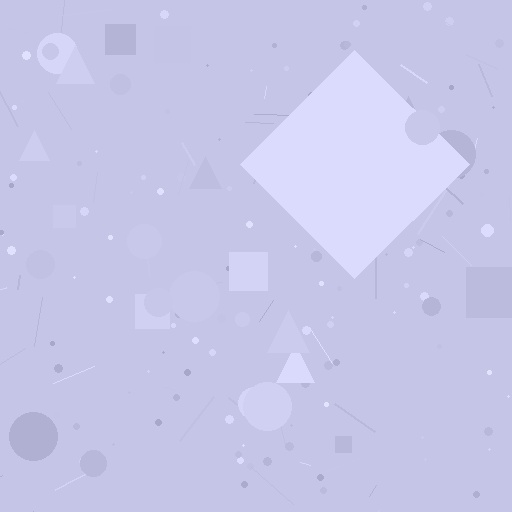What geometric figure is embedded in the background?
A diamond is embedded in the background.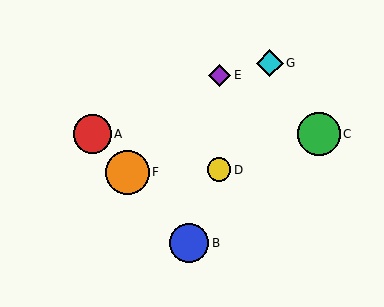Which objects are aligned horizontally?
Objects A, C are aligned horizontally.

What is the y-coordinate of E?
Object E is at y≈75.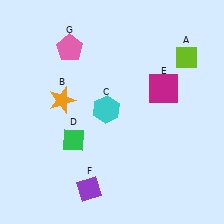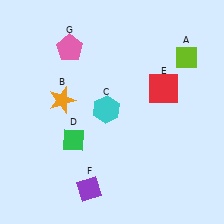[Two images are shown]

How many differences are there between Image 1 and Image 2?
There is 1 difference between the two images.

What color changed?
The square (E) changed from magenta in Image 1 to red in Image 2.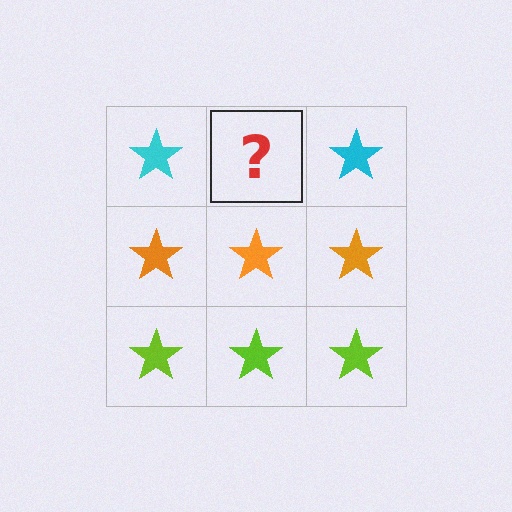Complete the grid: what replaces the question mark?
The question mark should be replaced with a cyan star.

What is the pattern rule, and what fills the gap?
The rule is that each row has a consistent color. The gap should be filled with a cyan star.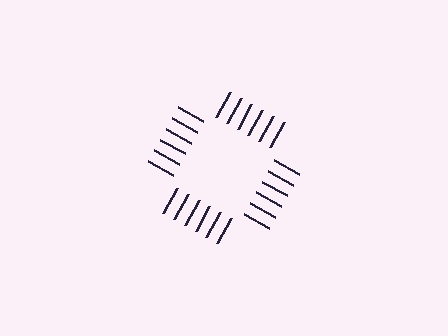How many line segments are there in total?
24 — 6 along each of the 4 edges.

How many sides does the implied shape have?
4 sides — the line-ends trace a square.